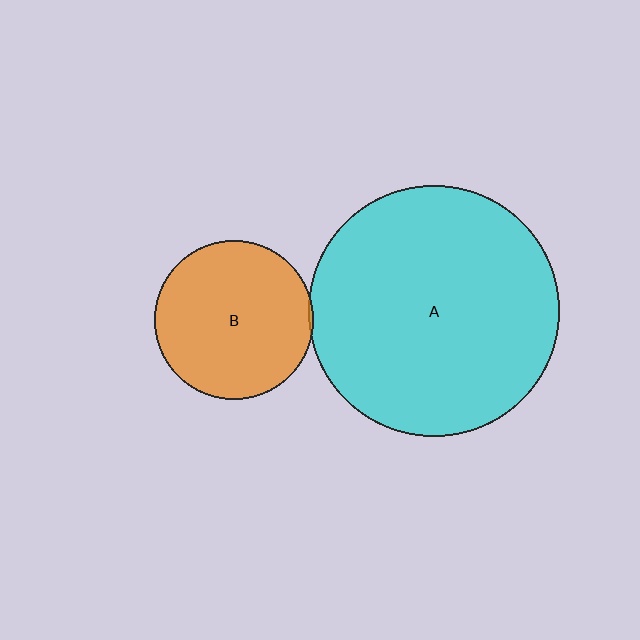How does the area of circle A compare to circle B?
Approximately 2.5 times.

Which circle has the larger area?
Circle A (cyan).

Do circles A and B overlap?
Yes.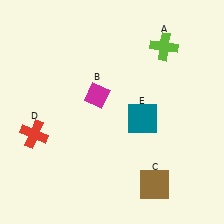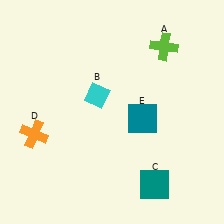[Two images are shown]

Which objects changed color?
B changed from magenta to cyan. C changed from brown to teal. D changed from red to orange.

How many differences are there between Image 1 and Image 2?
There are 3 differences between the two images.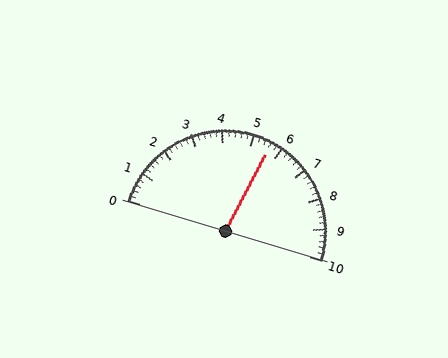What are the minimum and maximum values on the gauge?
The gauge ranges from 0 to 10.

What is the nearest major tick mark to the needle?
The nearest major tick mark is 6.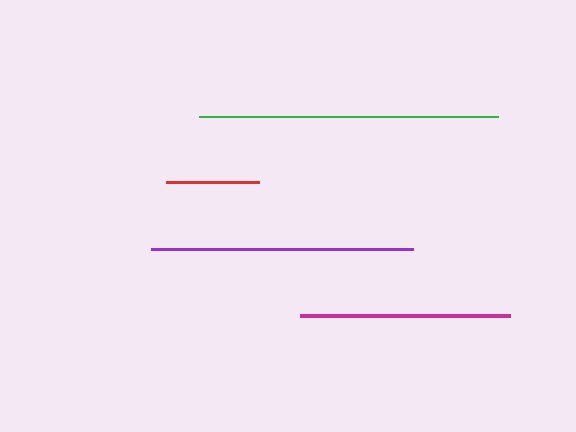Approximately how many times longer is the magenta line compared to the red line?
The magenta line is approximately 2.2 times the length of the red line.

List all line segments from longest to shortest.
From longest to shortest: green, purple, magenta, red.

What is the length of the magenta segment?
The magenta segment is approximately 210 pixels long.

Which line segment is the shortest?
The red line is the shortest at approximately 94 pixels.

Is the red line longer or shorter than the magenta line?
The magenta line is longer than the red line.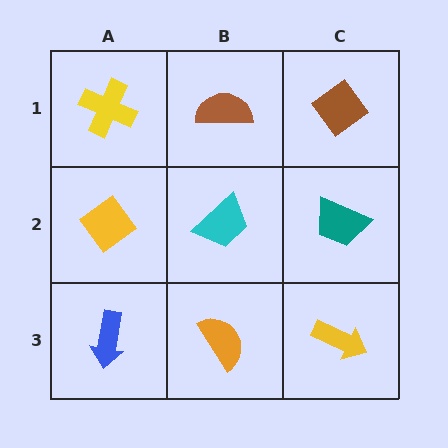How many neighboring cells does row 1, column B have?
3.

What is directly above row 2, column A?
A yellow cross.